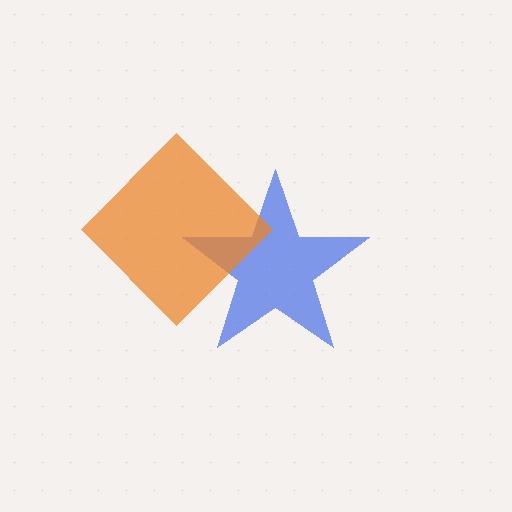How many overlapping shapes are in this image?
There are 2 overlapping shapes in the image.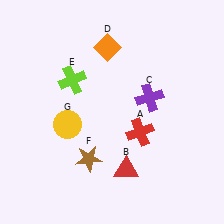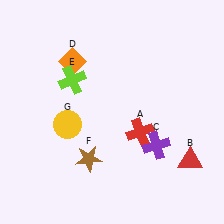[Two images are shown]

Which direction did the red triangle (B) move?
The red triangle (B) moved right.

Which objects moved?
The objects that moved are: the red triangle (B), the purple cross (C), the orange diamond (D).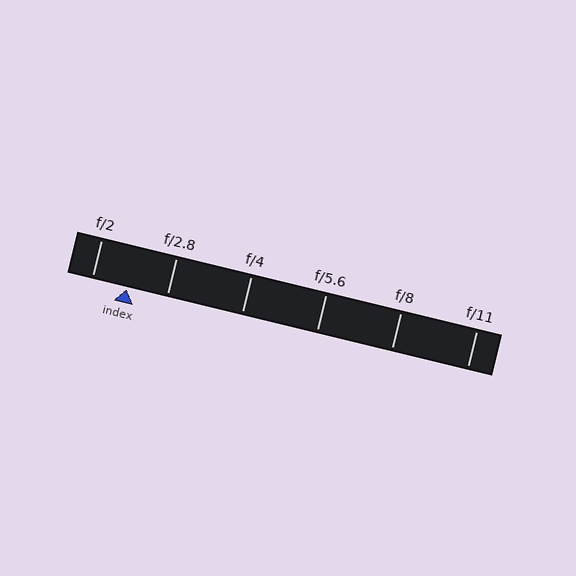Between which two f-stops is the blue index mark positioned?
The index mark is between f/2 and f/2.8.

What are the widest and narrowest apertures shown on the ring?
The widest aperture shown is f/2 and the narrowest is f/11.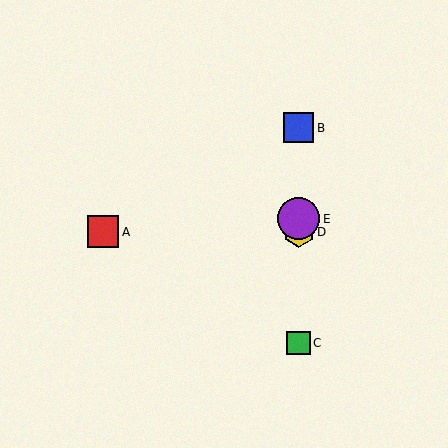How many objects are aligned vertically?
4 objects (B, C, D, E) are aligned vertically.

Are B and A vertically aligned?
No, B is at x≈299 and A is at x≈103.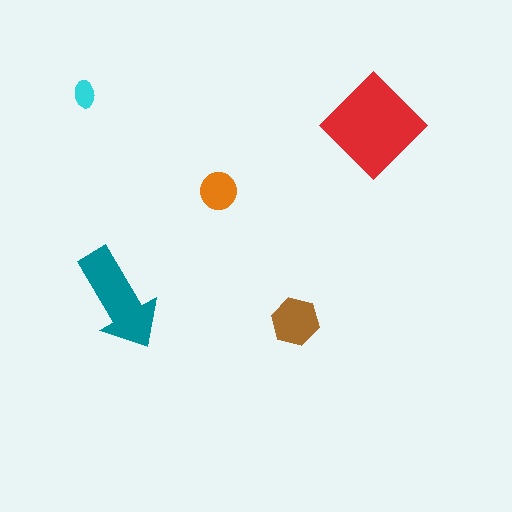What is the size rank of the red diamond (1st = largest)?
1st.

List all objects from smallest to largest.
The cyan ellipse, the orange circle, the brown hexagon, the teal arrow, the red diamond.